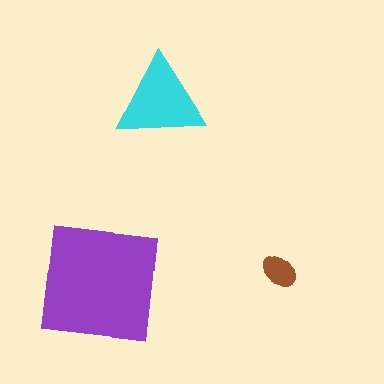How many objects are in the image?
There are 3 objects in the image.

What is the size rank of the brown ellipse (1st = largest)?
3rd.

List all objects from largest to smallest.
The purple square, the cyan triangle, the brown ellipse.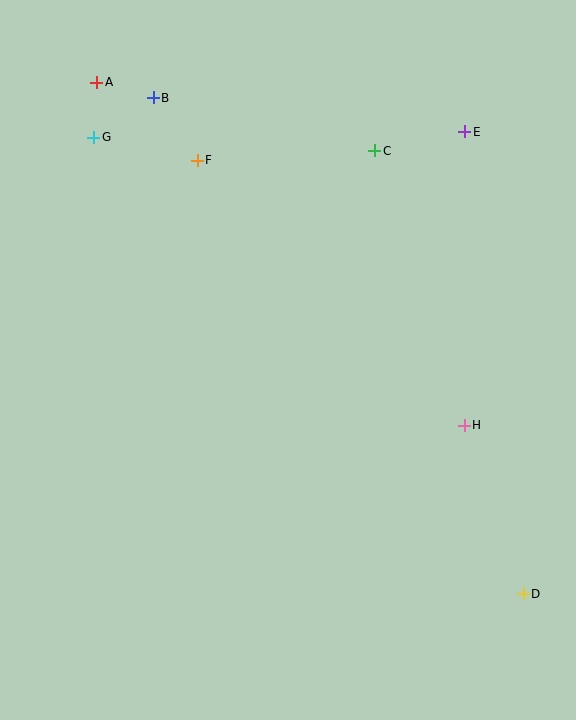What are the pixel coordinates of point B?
Point B is at (153, 98).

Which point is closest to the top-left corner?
Point A is closest to the top-left corner.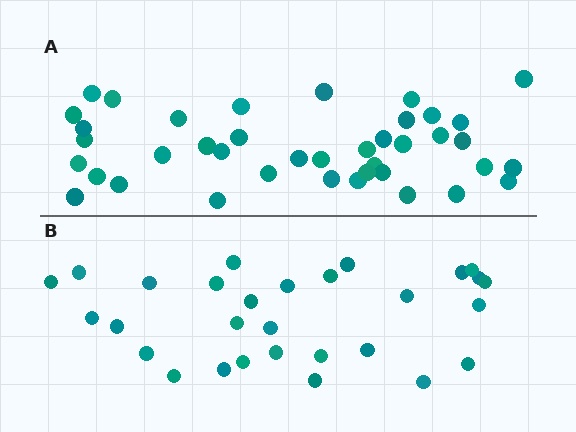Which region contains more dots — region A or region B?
Region A (the top region) has more dots.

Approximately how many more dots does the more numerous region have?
Region A has roughly 12 or so more dots than region B.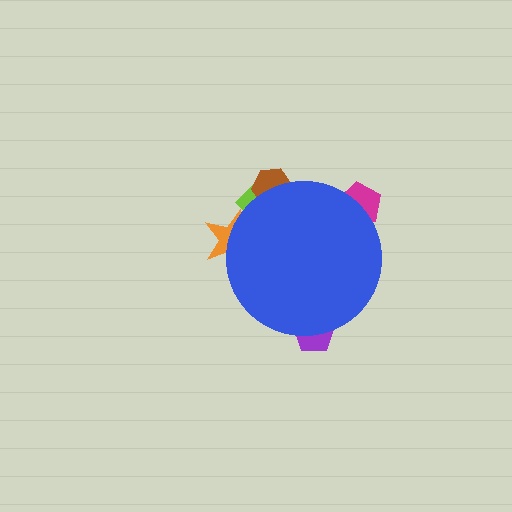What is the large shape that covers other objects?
A blue circle.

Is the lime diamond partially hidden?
Yes, the lime diamond is partially hidden behind the blue circle.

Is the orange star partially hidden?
Yes, the orange star is partially hidden behind the blue circle.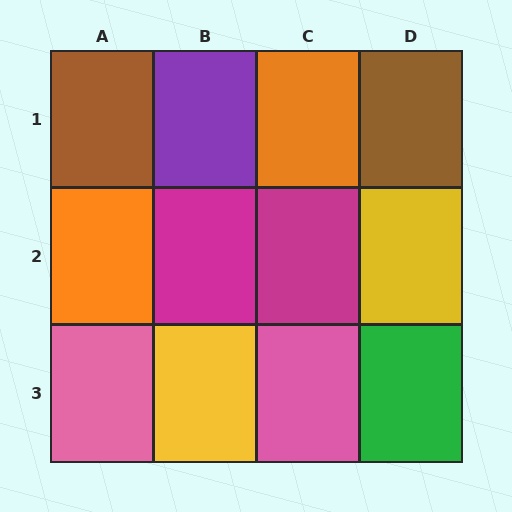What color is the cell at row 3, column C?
Pink.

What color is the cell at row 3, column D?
Green.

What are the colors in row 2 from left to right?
Orange, magenta, magenta, yellow.